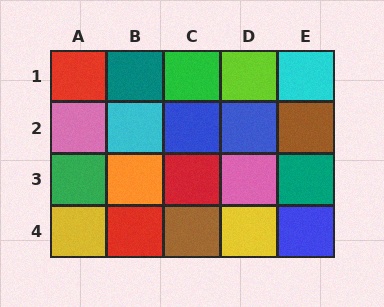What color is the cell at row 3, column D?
Pink.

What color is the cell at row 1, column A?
Red.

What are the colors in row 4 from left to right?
Yellow, red, brown, yellow, blue.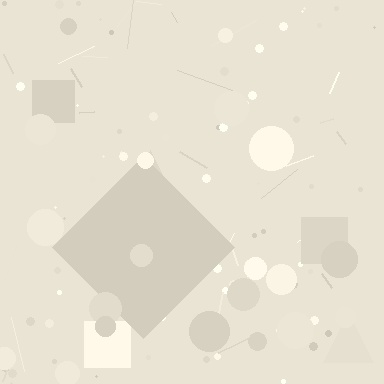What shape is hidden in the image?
A diamond is hidden in the image.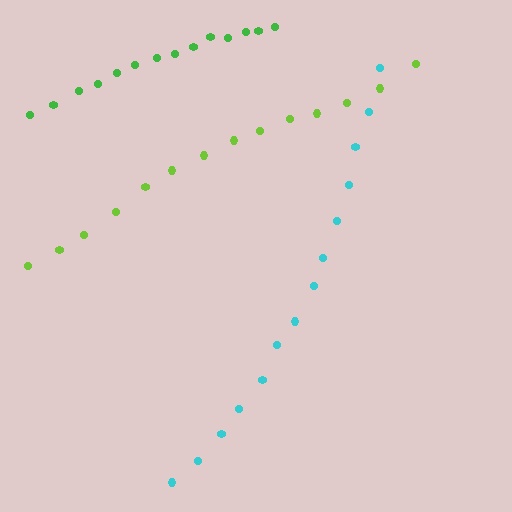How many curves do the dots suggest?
There are 3 distinct paths.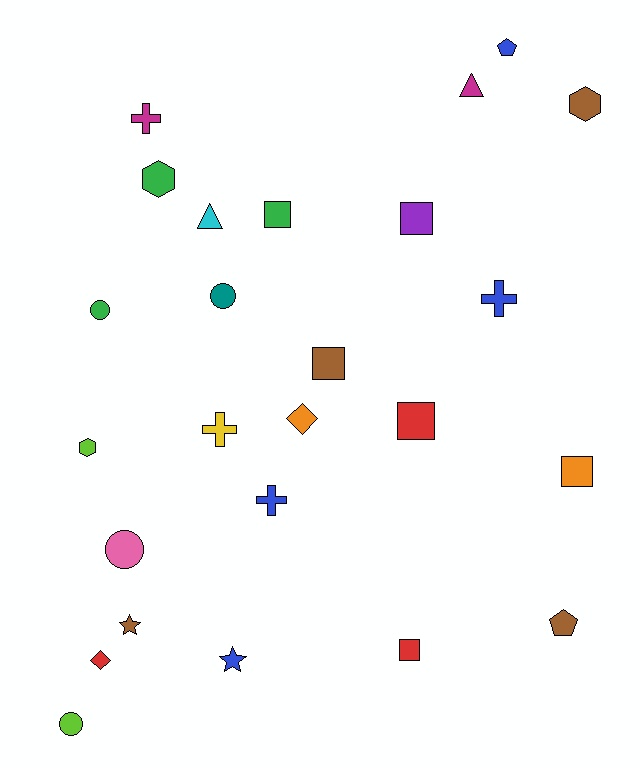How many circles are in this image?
There are 4 circles.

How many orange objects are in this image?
There are 2 orange objects.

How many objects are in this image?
There are 25 objects.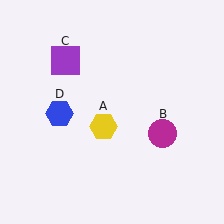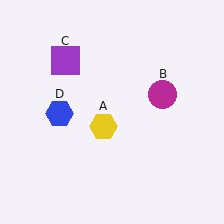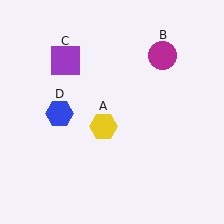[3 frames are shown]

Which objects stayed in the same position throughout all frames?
Yellow hexagon (object A) and purple square (object C) and blue hexagon (object D) remained stationary.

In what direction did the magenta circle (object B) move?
The magenta circle (object B) moved up.